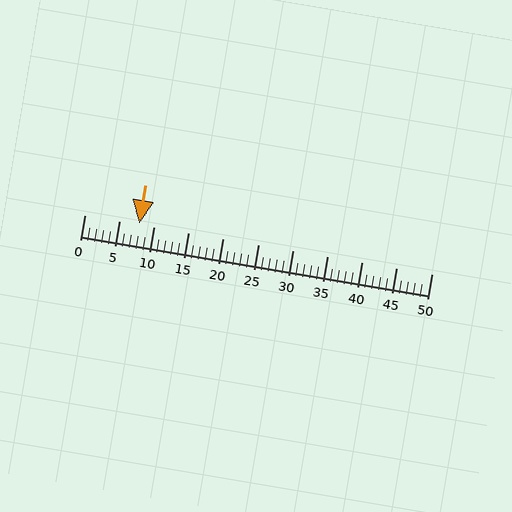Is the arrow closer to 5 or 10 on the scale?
The arrow is closer to 10.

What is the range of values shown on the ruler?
The ruler shows values from 0 to 50.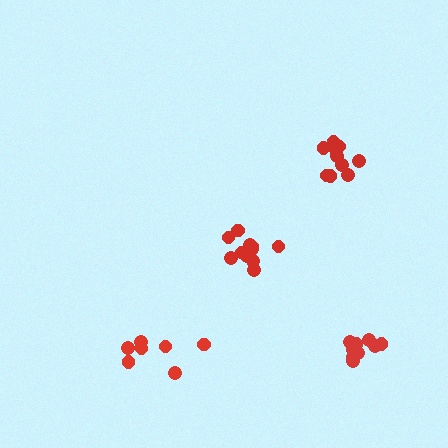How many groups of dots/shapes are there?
There are 4 groups.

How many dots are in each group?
Group 1: 12 dots, Group 2: 12 dots, Group 3: 10 dots, Group 4: 7 dots (41 total).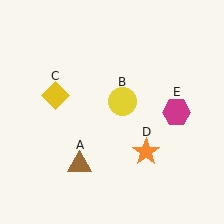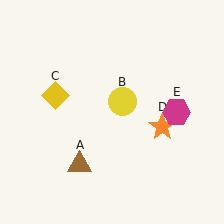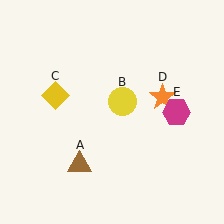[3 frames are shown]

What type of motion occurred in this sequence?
The orange star (object D) rotated counterclockwise around the center of the scene.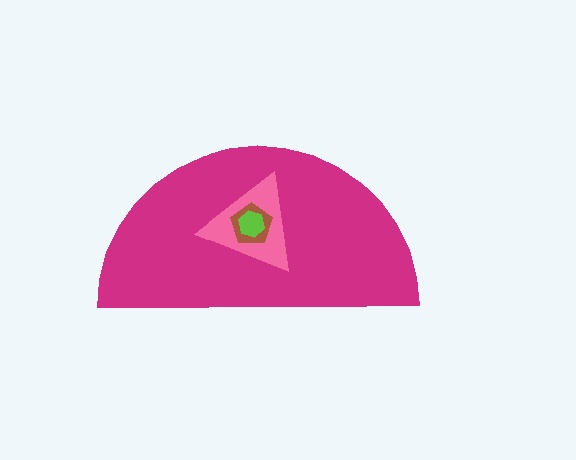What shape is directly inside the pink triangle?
The brown pentagon.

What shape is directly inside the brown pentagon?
The lime hexagon.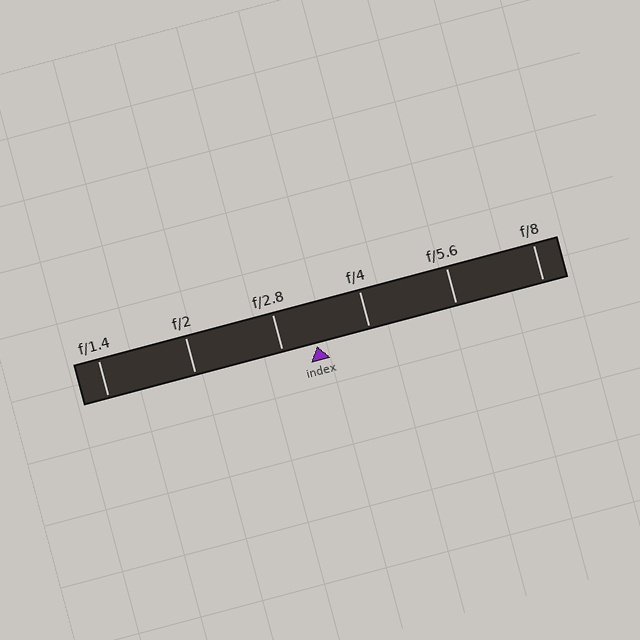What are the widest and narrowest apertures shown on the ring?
The widest aperture shown is f/1.4 and the narrowest is f/8.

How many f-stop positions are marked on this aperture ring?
There are 6 f-stop positions marked.